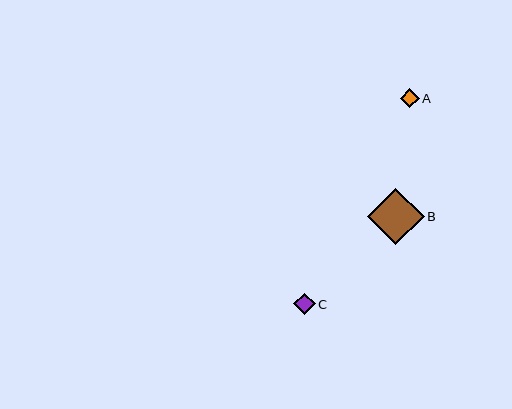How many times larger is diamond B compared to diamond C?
Diamond B is approximately 2.6 times the size of diamond C.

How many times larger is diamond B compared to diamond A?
Diamond B is approximately 3.0 times the size of diamond A.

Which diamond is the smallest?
Diamond A is the smallest with a size of approximately 19 pixels.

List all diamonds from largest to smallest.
From largest to smallest: B, C, A.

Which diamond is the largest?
Diamond B is the largest with a size of approximately 57 pixels.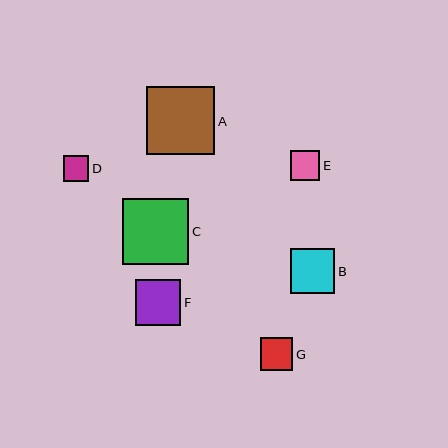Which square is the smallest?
Square D is the smallest with a size of approximately 25 pixels.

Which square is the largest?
Square A is the largest with a size of approximately 68 pixels.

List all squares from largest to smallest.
From largest to smallest: A, C, F, B, G, E, D.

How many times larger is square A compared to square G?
Square A is approximately 2.1 times the size of square G.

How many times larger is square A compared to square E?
Square A is approximately 2.3 times the size of square E.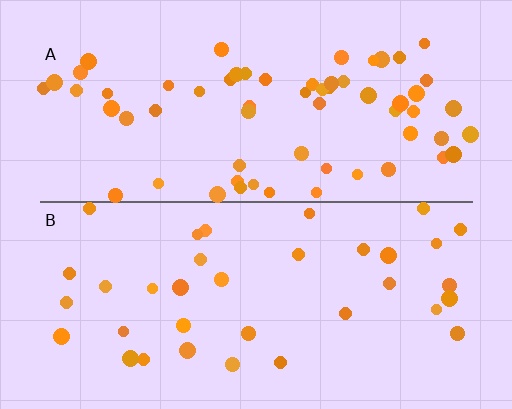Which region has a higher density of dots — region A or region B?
A (the top).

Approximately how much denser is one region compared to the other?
Approximately 1.8× — region A over region B.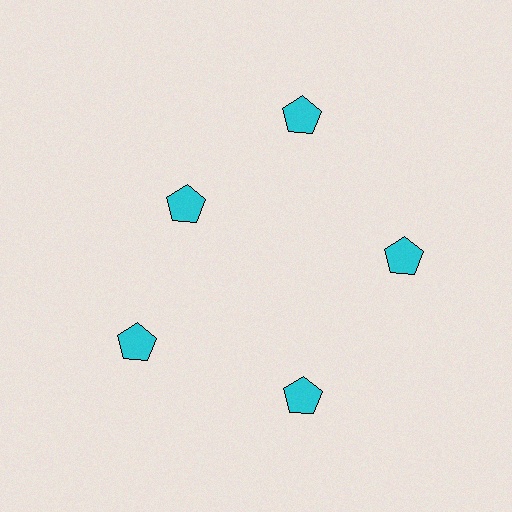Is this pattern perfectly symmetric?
No. The 5 cyan pentagons are arranged in a ring, but one element near the 10 o'clock position is pulled inward toward the center, breaking the 5-fold rotational symmetry.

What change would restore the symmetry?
The symmetry would be restored by moving it outward, back onto the ring so that all 5 pentagons sit at equal angles and equal distance from the center.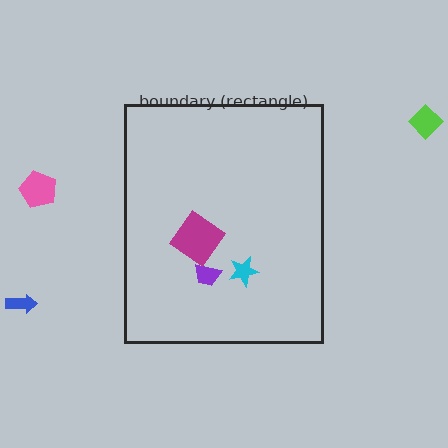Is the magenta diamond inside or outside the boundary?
Inside.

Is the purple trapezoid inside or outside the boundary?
Inside.